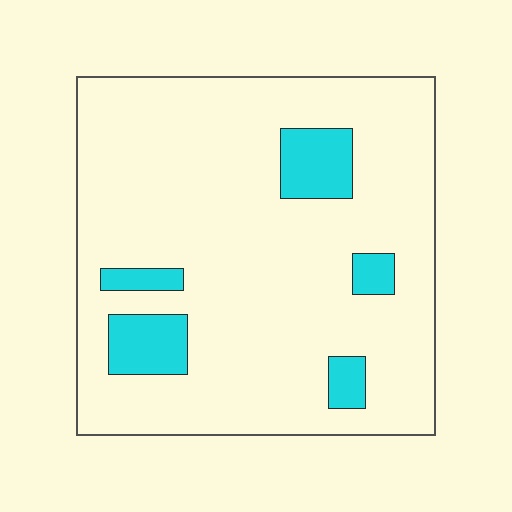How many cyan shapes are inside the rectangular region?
5.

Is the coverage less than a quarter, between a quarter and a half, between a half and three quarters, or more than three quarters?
Less than a quarter.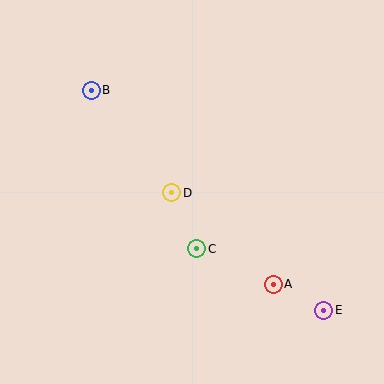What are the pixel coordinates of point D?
Point D is at (172, 193).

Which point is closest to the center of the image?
Point D at (172, 193) is closest to the center.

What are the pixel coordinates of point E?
Point E is at (324, 310).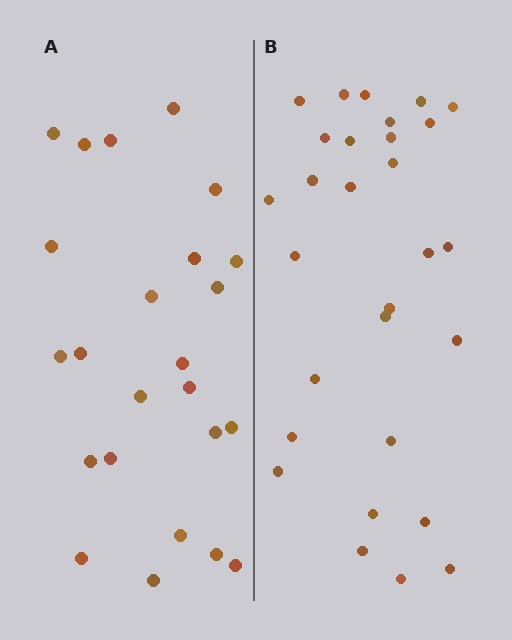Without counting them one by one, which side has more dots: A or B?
Region B (the right region) has more dots.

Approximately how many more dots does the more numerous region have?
Region B has about 5 more dots than region A.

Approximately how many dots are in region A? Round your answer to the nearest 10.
About 20 dots. (The exact count is 24, which rounds to 20.)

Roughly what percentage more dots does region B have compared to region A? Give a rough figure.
About 20% more.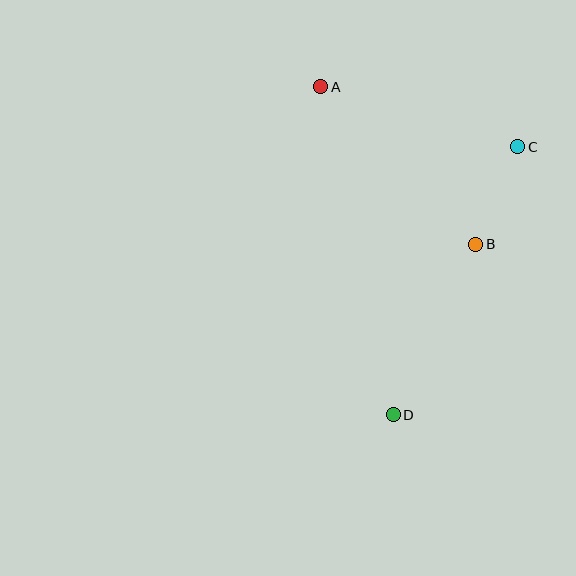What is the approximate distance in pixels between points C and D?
The distance between C and D is approximately 295 pixels.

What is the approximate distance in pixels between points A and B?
The distance between A and B is approximately 221 pixels.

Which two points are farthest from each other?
Points A and D are farthest from each other.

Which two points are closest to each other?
Points B and C are closest to each other.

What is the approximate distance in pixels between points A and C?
The distance between A and C is approximately 206 pixels.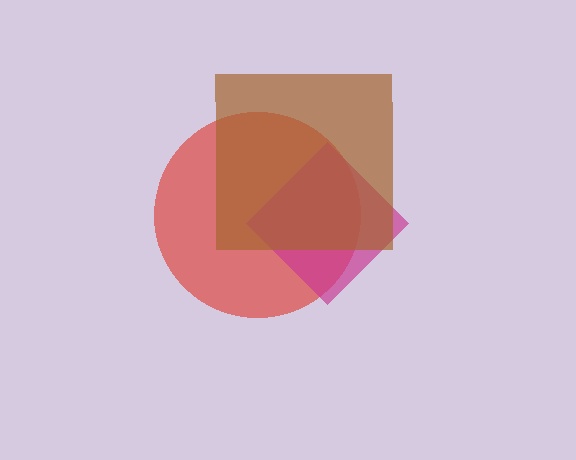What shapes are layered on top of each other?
The layered shapes are: a red circle, a magenta diamond, a brown square.